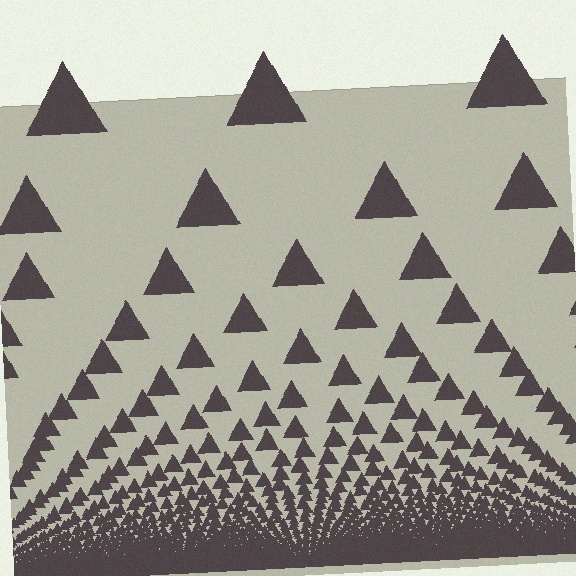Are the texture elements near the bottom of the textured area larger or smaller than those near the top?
Smaller. The gradient is inverted — elements near the bottom are smaller and denser.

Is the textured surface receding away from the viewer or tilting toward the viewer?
The surface appears to tilt toward the viewer. Texture elements get larger and sparser toward the top.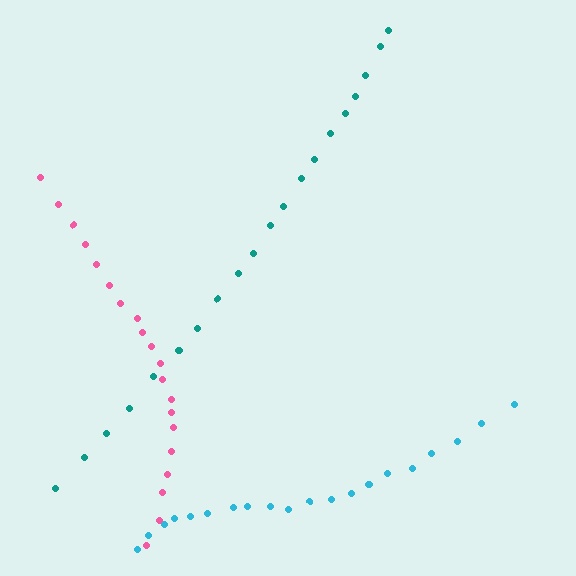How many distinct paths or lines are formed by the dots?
There are 3 distinct paths.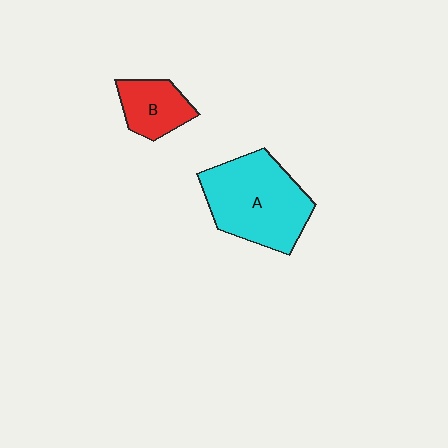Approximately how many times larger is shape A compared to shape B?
Approximately 2.2 times.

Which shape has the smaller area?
Shape B (red).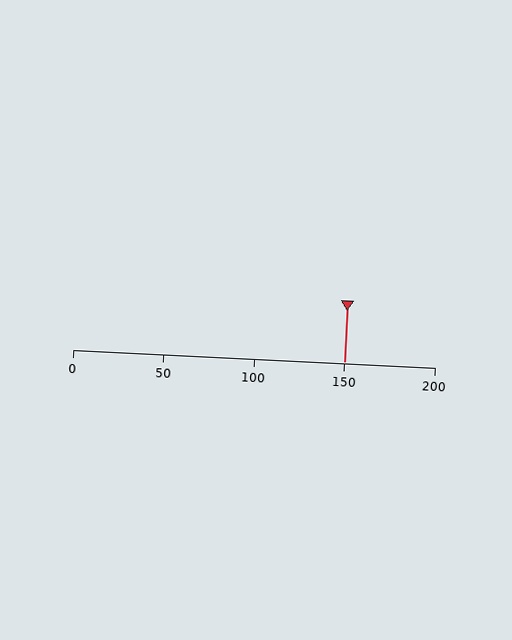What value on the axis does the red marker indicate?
The marker indicates approximately 150.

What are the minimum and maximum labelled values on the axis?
The axis runs from 0 to 200.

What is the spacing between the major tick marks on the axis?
The major ticks are spaced 50 apart.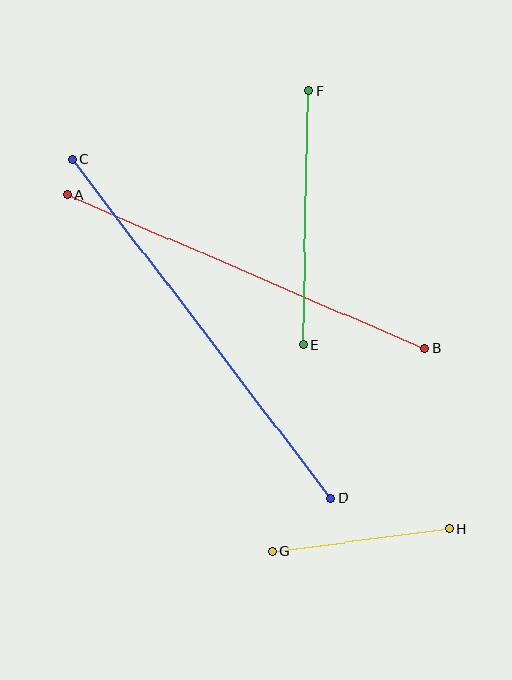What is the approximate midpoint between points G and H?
The midpoint is at approximately (361, 540) pixels.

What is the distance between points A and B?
The distance is approximately 389 pixels.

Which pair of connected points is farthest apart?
Points C and D are farthest apart.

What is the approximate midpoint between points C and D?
The midpoint is at approximately (201, 328) pixels.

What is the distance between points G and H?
The distance is approximately 178 pixels.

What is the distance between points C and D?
The distance is approximately 426 pixels.